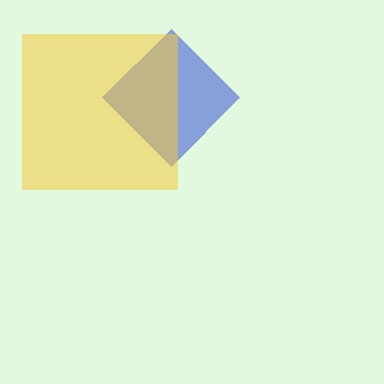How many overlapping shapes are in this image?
There are 2 overlapping shapes in the image.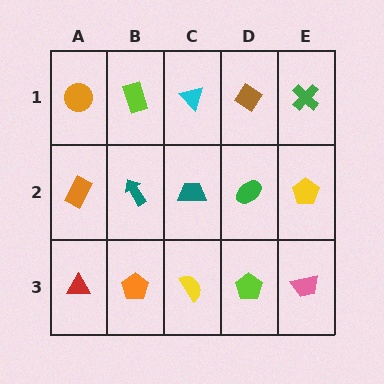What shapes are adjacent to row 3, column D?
A green ellipse (row 2, column D), a yellow semicircle (row 3, column C), a pink trapezoid (row 3, column E).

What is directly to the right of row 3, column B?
A yellow semicircle.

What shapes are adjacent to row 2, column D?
A brown diamond (row 1, column D), a lime pentagon (row 3, column D), a teal trapezoid (row 2, column C), a yellow pentagon (row 2, column E).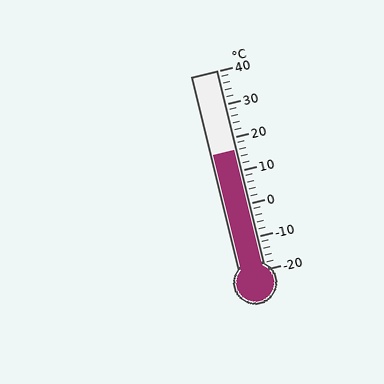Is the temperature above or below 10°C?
The temperature is above 10°C.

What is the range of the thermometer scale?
The thermometer scale ranges from -20°C to 40°C.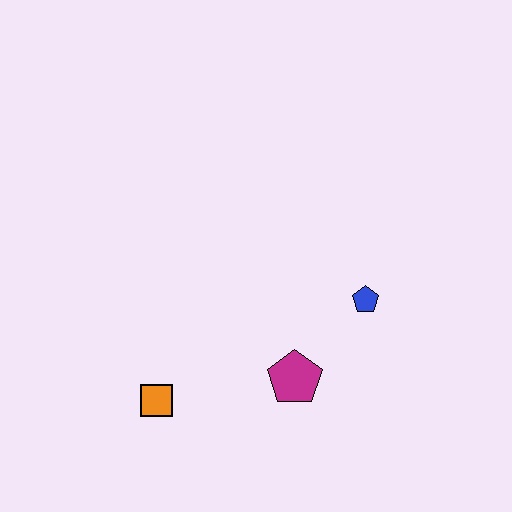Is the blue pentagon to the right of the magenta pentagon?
Yes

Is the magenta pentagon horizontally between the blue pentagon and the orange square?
Yes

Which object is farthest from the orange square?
The blue pentagon is farthest from the orange square.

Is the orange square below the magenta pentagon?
Yes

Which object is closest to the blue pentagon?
The magenta pentagon is closest to the blue pentagon.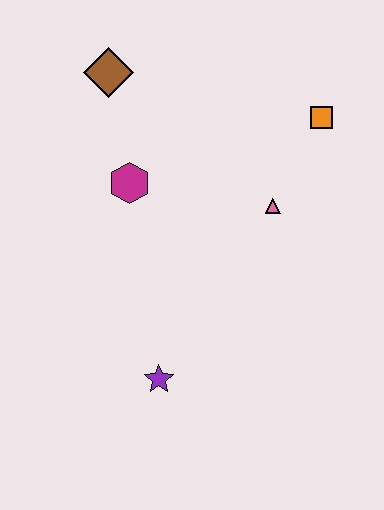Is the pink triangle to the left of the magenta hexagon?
No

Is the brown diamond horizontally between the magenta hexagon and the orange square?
No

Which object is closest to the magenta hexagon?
The brown diamond is closest to the magenta hexagon.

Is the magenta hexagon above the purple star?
Yes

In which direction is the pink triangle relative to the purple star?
The pink triangle is above the purple star.